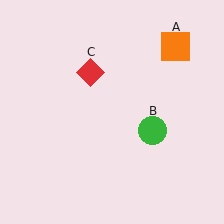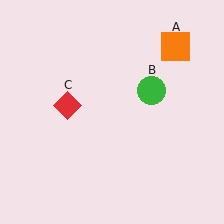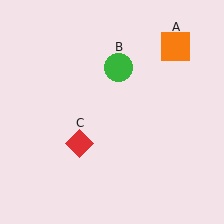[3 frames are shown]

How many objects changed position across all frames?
2 objects changed position: green circle (object B), red diamond (object C).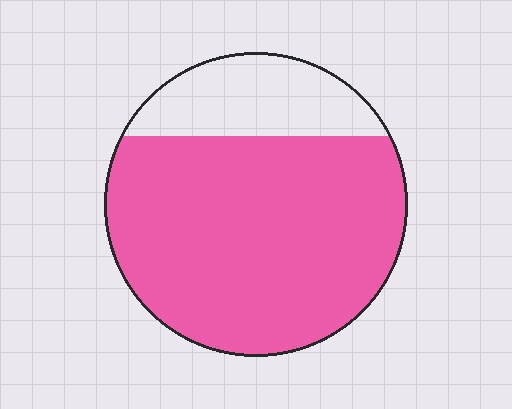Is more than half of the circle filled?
Yes.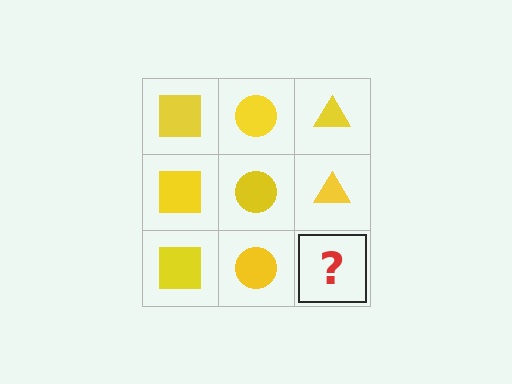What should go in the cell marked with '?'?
The missing cell should contain a yellow triangle.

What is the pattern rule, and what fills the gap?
The rule is that each column has a consistent shape. The gap should be filled with a yellow triangle.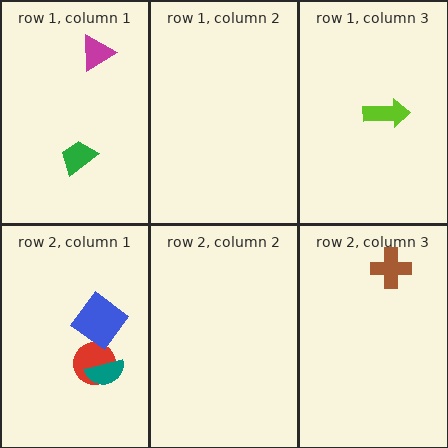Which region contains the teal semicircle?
The row 2, column 1 region.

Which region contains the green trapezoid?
The row 1, column 1 region.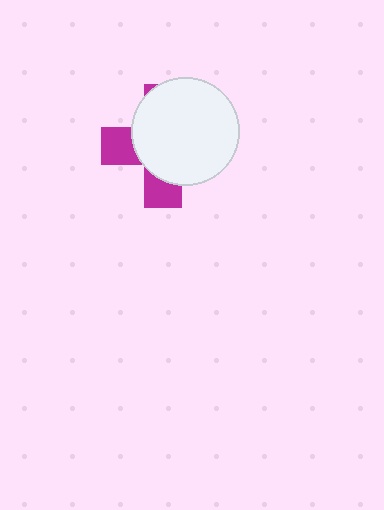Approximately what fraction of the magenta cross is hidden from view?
Roughly 70% of the magenta cross is hidden behind the white circle.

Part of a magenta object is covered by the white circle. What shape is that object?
It is a cross.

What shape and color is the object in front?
The object in front is a white circle.